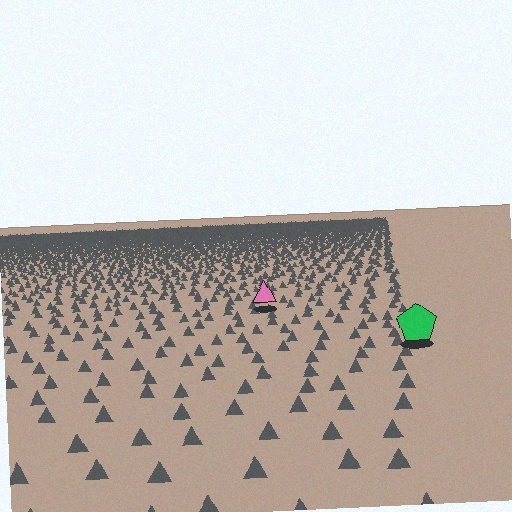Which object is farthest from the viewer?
The pink triangle is farthest from the viewer. It appears smaller and the ground texture around it is denser.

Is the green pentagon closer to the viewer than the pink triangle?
Yes. The green pentagon is closer — you can tell from the texture gradient: the ground texture is coarser near it.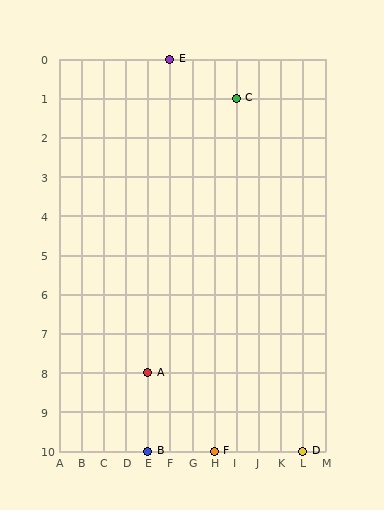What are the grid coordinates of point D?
Point D is at grid coordinates (L, 10).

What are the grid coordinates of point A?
Point A is at grid coordinates (E, 8).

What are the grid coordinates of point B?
Point B is at grid coordinates (E, 10).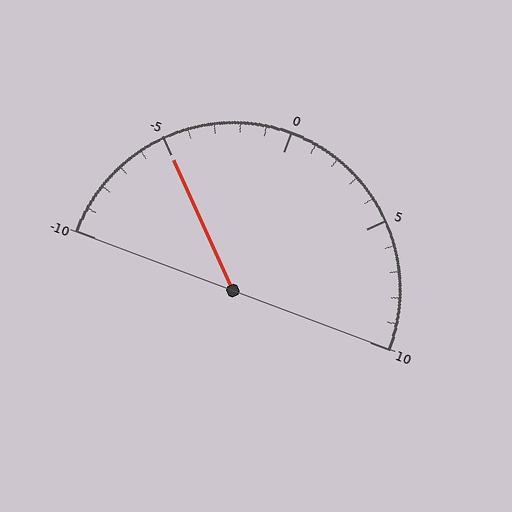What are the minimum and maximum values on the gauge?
The gauge ranges from -10 to 10.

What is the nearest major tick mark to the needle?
The nearest major tick mark is -5.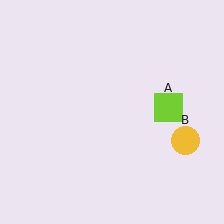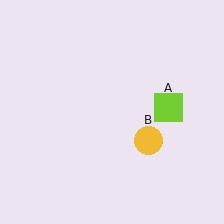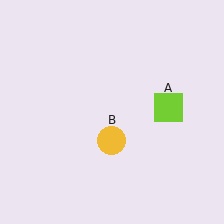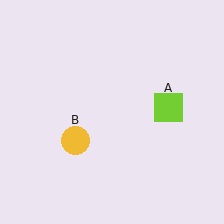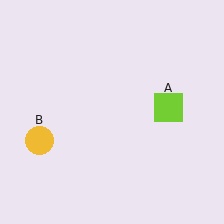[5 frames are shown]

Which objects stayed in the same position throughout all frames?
Lime square (object A) remained stationary.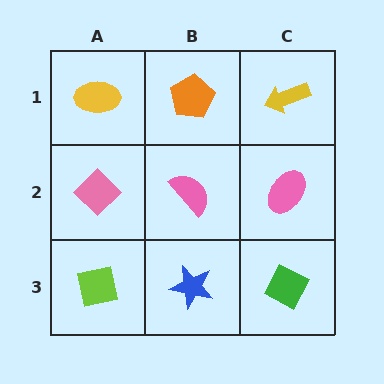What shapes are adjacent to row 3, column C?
A pink ellipse (row 2, column C), a blue star (row 3, column B).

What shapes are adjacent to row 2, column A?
A yellow ellipse (row 1, column A), a lime square (row 3, column A), a pink semicircle (row 2, column B).